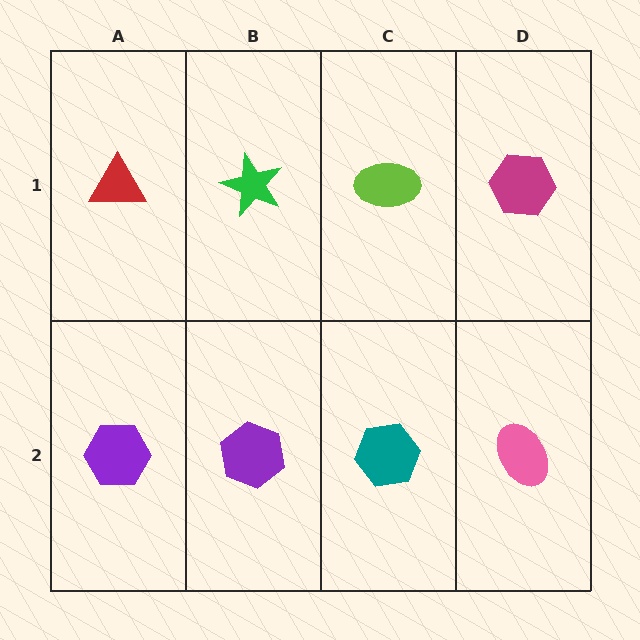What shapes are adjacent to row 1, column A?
A purple hexagon (row 2, column A), a green star (row 1, column B).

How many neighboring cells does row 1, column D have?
2.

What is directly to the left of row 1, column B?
A red triangle.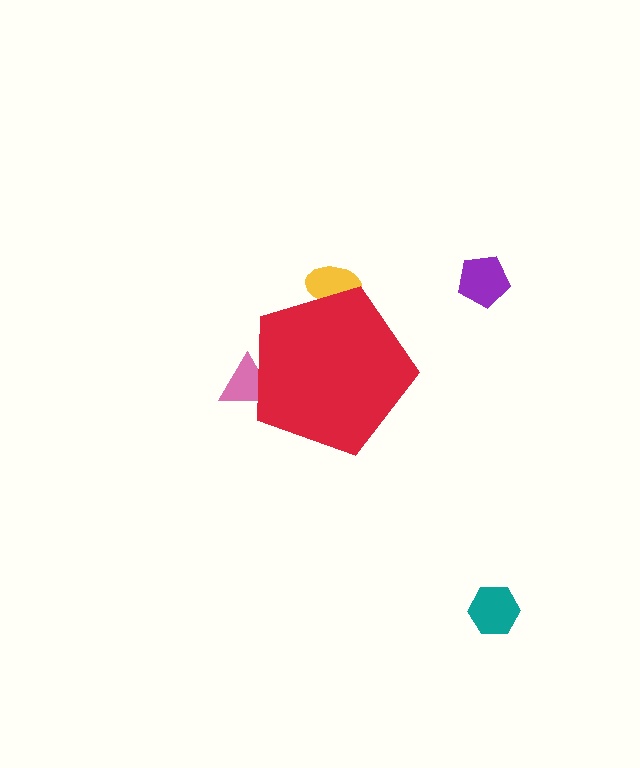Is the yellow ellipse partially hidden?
Yes, the yellow ellipse is partially hidden behind the red pentagon.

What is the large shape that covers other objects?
A red pentagon.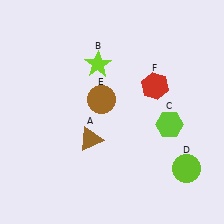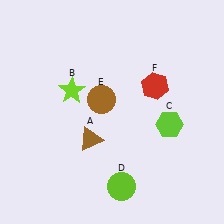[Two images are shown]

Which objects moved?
The objects that moved are: the lime star (B), the lime circle (D).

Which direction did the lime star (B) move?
The lime star (B) moved down.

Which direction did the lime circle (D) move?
The lime circle (D) moved left.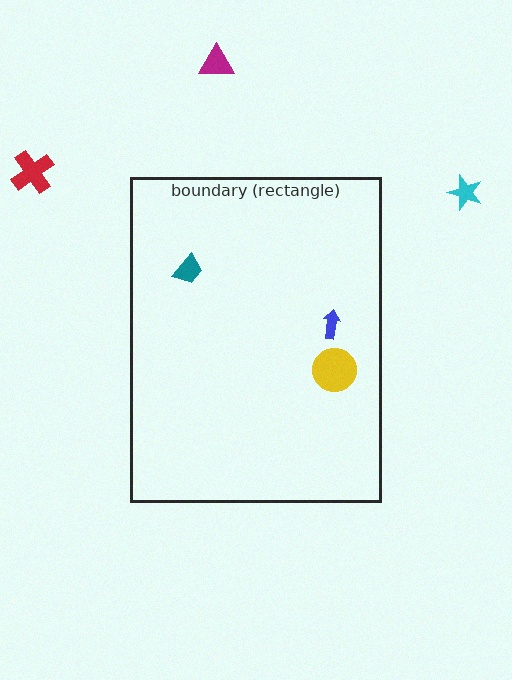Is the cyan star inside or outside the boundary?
Outside.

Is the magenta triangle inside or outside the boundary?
Outside.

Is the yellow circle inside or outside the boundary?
Inside.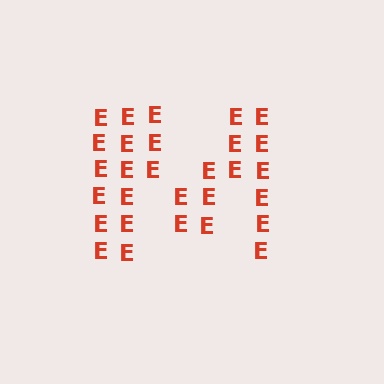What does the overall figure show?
The overall figure shows the letter M.